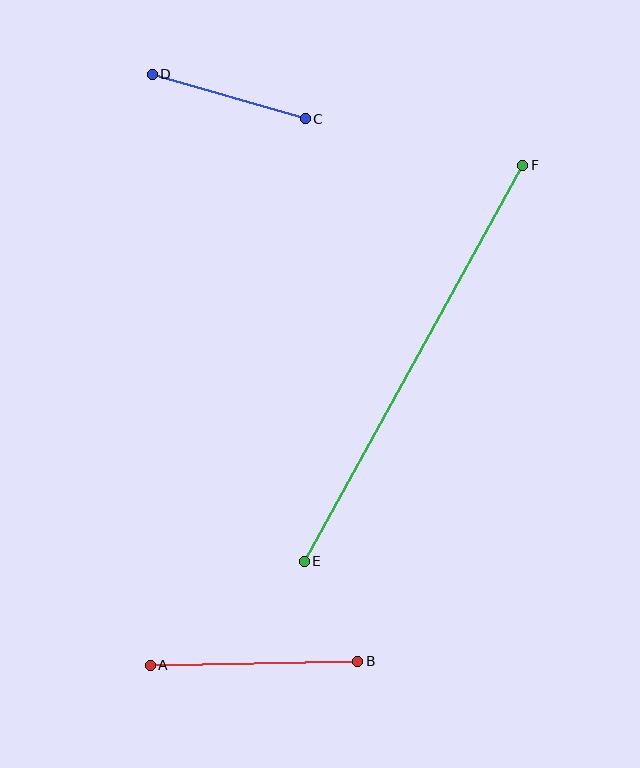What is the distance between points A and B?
The distance is approximately 207 pixels.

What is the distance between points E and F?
The distance is approximately 452 pixels.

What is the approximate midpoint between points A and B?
The midpoint is at approximately (254, 663) pixels.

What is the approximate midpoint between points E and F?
The midpoint is at approximately (413, 363) pixels.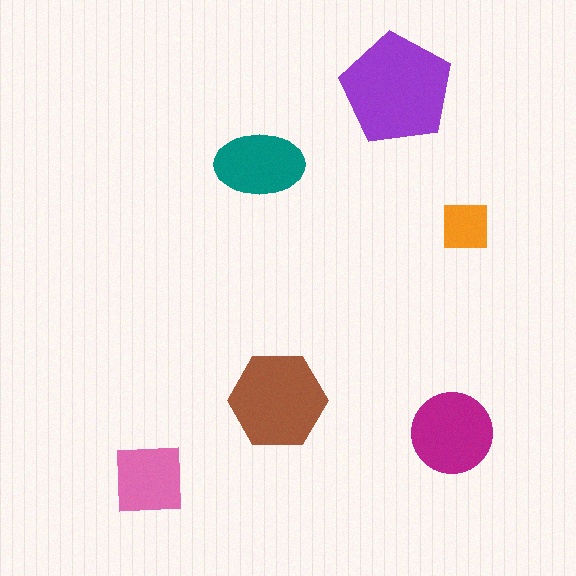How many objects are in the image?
There are 6 objects in the image.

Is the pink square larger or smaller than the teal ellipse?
Smaller.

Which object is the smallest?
The orange square.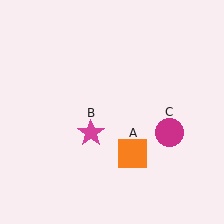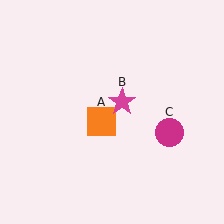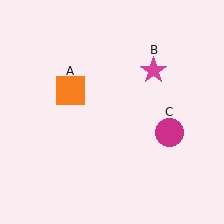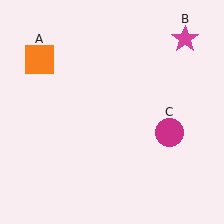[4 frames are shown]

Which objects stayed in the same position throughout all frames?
Magenta circle (object C) remained stationary.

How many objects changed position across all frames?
2 objects changed position: orange square (object A), magenta star (object B).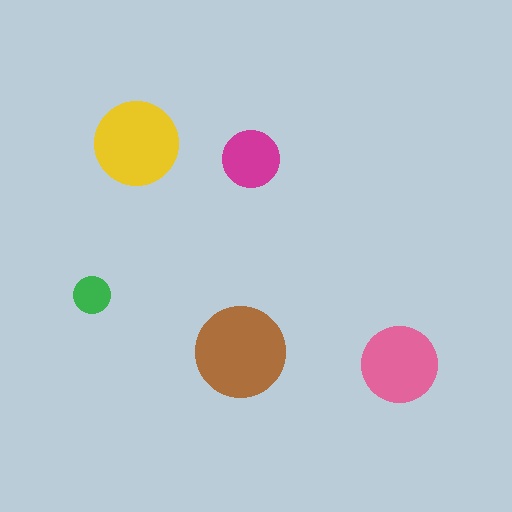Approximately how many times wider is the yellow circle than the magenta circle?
About 1.5 times wider.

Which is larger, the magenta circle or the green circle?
The magenta one.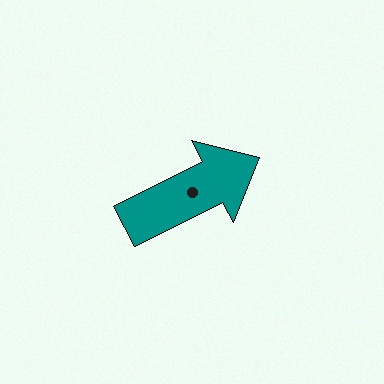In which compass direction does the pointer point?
Northeast.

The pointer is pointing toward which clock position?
Roughly 2 o'clock.